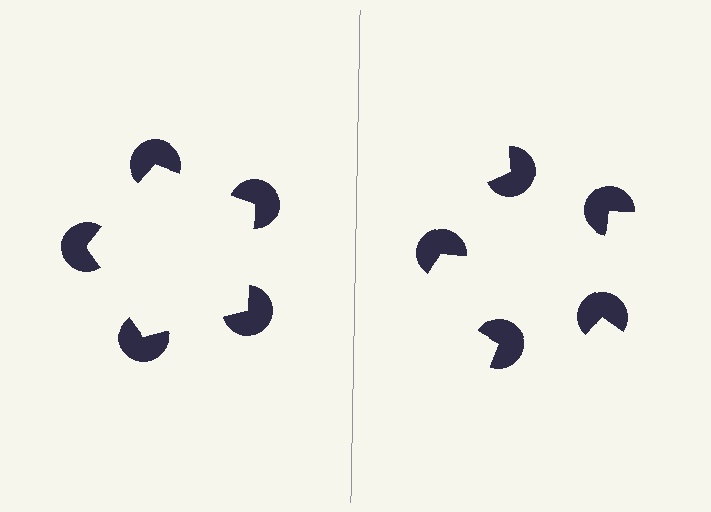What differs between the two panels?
The pac-man discs are positioned identically on both sides; only the wedge orientations differ. On the left they align to a pentagon; on the right they are misaligned.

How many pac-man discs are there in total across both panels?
10 — 5 on each side.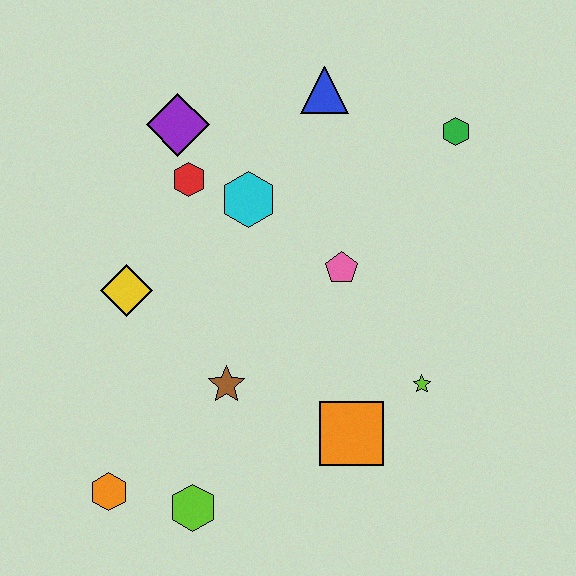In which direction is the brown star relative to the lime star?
The brown star is to the left of the lime star.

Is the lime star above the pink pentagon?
No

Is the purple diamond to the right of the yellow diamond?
Yes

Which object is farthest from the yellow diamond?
The green hexagon is farthest from the yellow diamond.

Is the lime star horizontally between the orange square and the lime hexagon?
No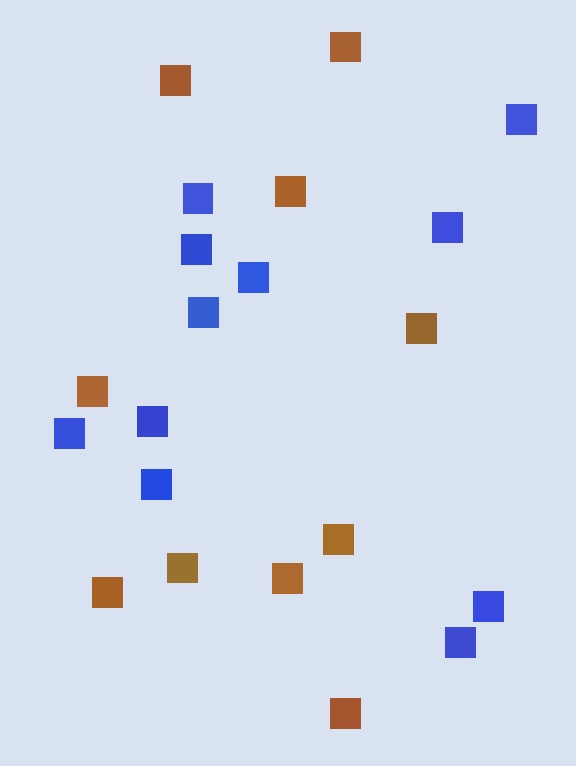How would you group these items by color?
There are 2 groups: one group of brown squares (10) and one group of blue squares (11).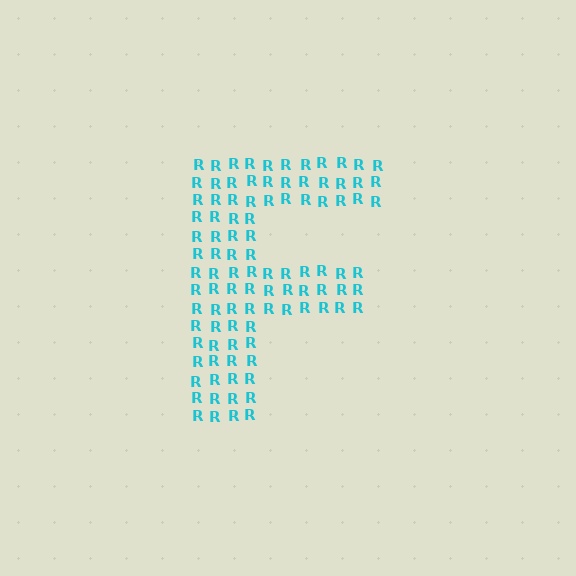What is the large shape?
The large shape is the letter F.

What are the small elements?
The small elements are letter R's.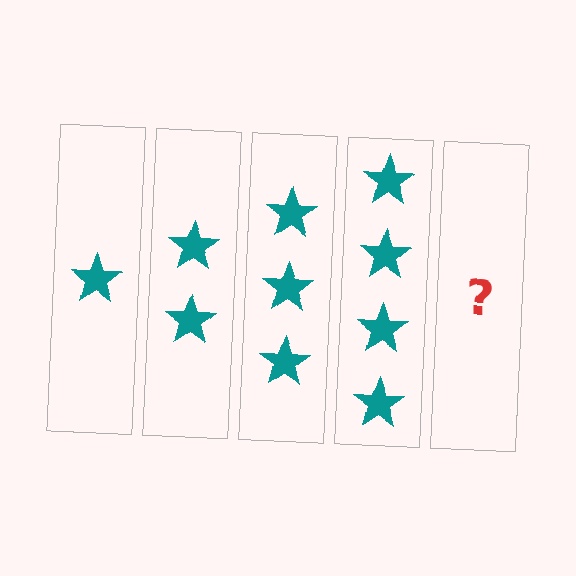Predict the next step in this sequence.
The next step is 5 stars.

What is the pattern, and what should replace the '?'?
The pattern is that each step adds one more star. The '?' should be 5 stars.